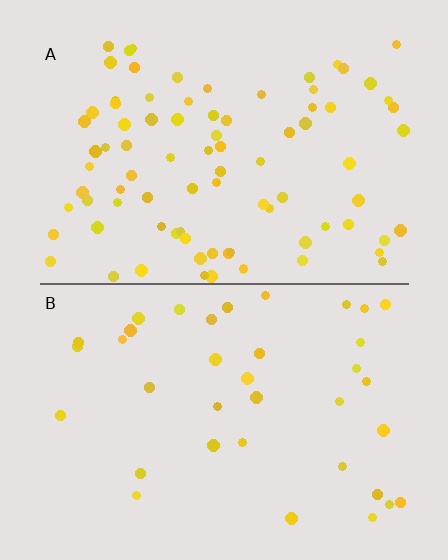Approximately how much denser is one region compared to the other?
Approximately 2.3× — region A over region B.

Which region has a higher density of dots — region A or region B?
A (the top).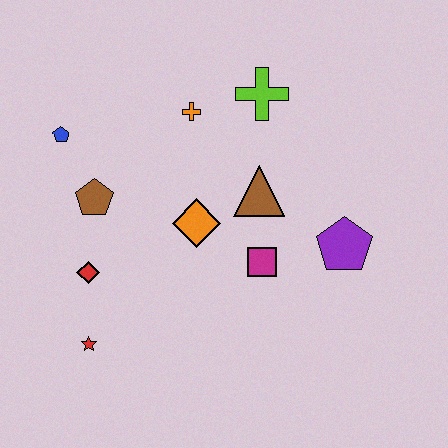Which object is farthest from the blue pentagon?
The purple pentagon is farthest from the blue pentagon.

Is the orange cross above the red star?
Yes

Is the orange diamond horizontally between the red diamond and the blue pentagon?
No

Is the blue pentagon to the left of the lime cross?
Yes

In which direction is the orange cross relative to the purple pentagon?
The orange cross is to the left of the purple pentagon.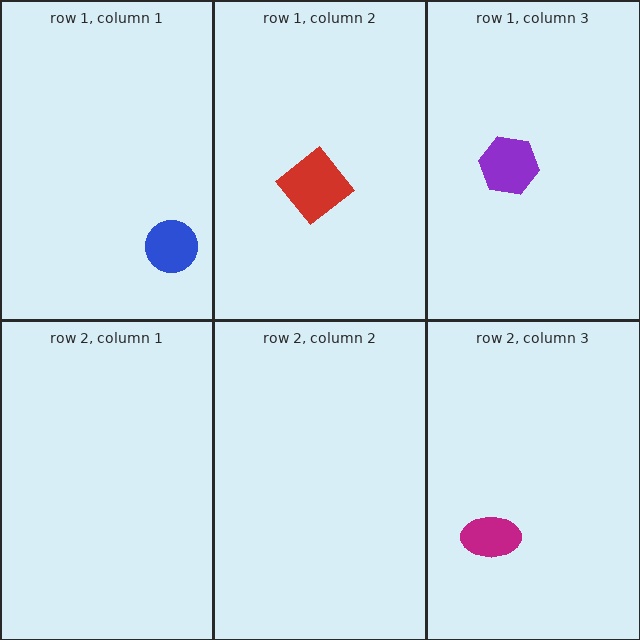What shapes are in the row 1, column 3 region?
The purple hexagon.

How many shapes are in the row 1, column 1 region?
1.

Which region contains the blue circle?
The row 1, column 1 region.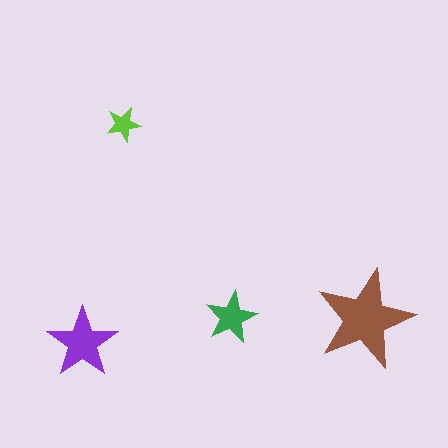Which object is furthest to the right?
The brown star is rightmost.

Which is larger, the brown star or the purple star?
The brown one.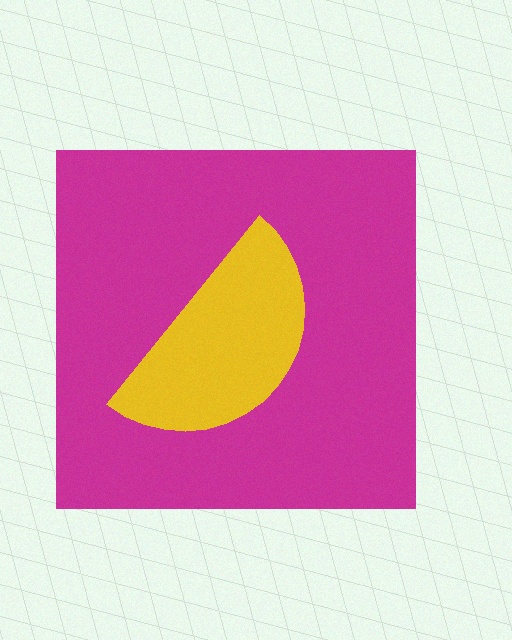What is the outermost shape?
The magenta square.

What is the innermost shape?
The yellow semicircle.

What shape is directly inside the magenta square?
The yellow semicircle.